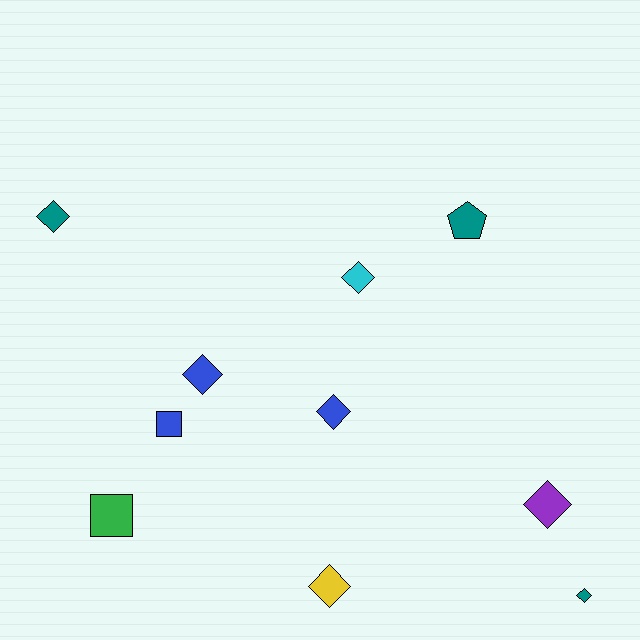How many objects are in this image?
There are 10 objects.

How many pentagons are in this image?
There is 1 pentagon.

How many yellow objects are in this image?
There is 1 yellow object.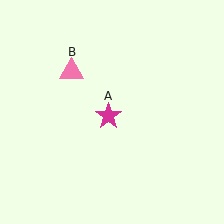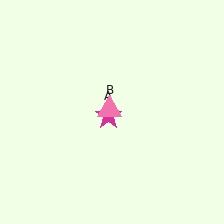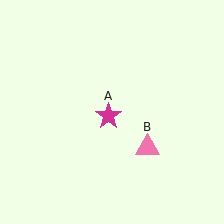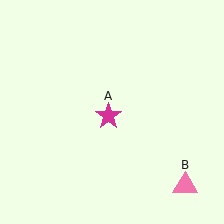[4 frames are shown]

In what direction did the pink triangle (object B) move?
The pink triangle (object B) moved down and to the right.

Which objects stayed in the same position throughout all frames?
Magenta star (object A) remained stationary.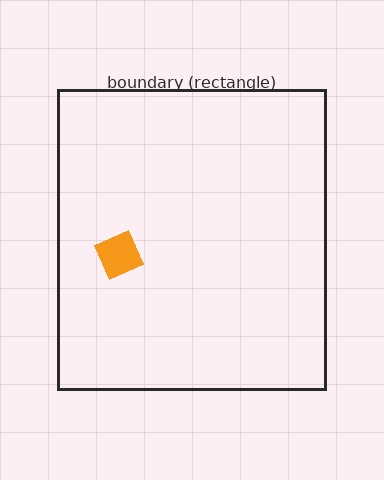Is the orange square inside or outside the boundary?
Inside.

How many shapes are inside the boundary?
1 inside, 0 outside.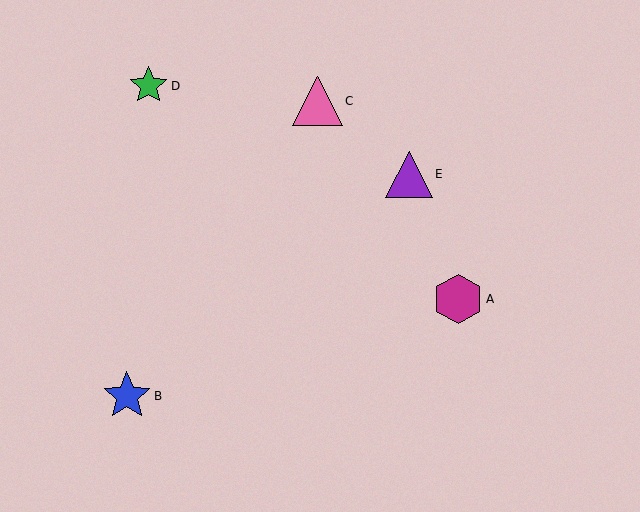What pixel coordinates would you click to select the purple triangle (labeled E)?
Click at (409, 174) to select the purple triangle E.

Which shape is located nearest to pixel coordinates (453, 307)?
The magenta hexagon (labeled A) at (458, 299) is nearest to that location.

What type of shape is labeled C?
Shape C is a pink triangle.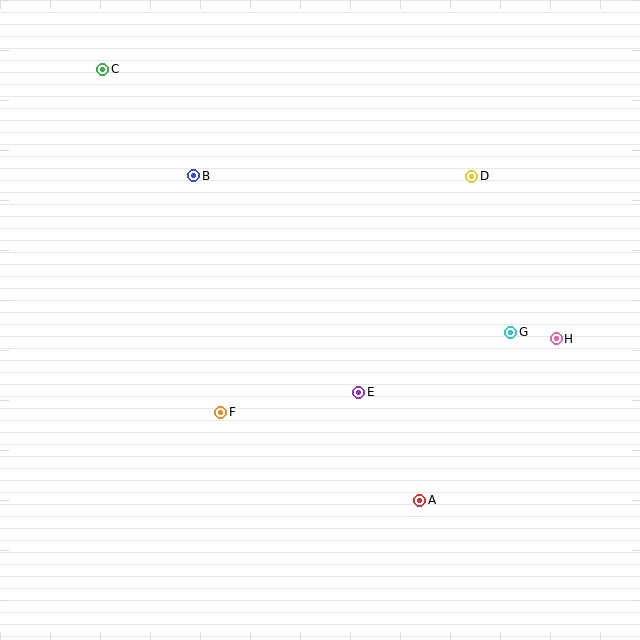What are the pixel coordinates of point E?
Point E is at (359, 392).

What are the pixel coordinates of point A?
Point A is at (420, 500).